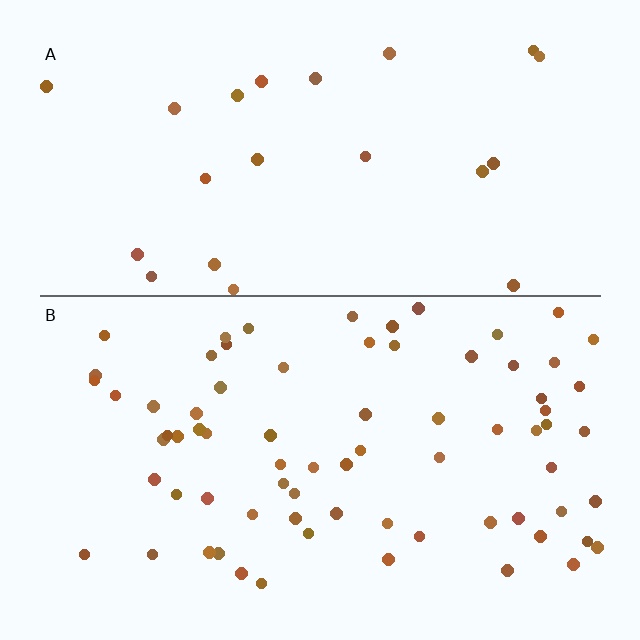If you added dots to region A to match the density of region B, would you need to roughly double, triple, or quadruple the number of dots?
Approximately triple.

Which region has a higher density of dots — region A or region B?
B (the bottom).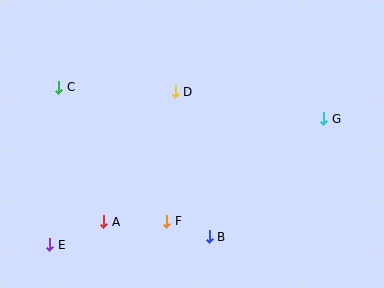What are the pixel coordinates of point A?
Point A is at (104, 222).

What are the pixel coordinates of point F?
Point F is at (167, 221).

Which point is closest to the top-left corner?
Point C is closest to the top-left corner.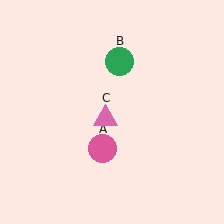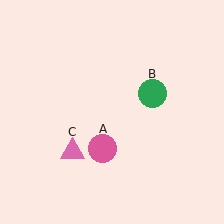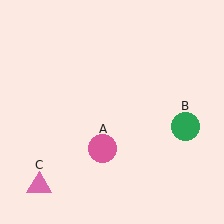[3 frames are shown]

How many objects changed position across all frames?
2 objects changed position: green circle (object B), pink triangle (object C).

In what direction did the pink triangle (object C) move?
The pink triangle (object C) moved down and to the left.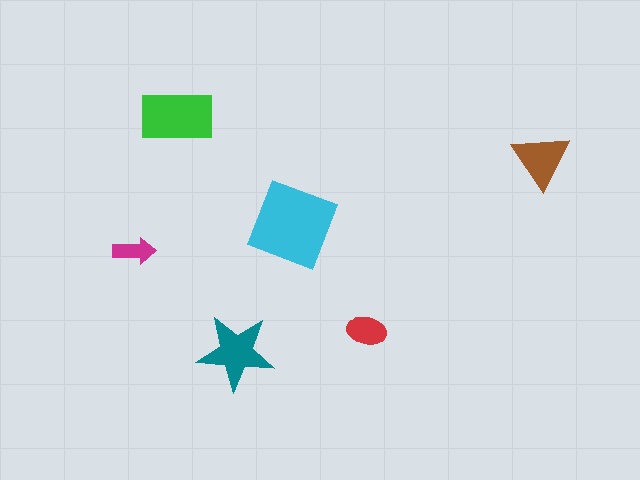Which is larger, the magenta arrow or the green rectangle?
The green rectangle.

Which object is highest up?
The green rectangle is topmost.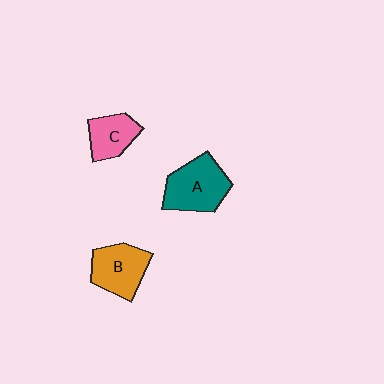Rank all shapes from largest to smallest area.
From largest to smallest: A (teal), B (orange), C (pink).